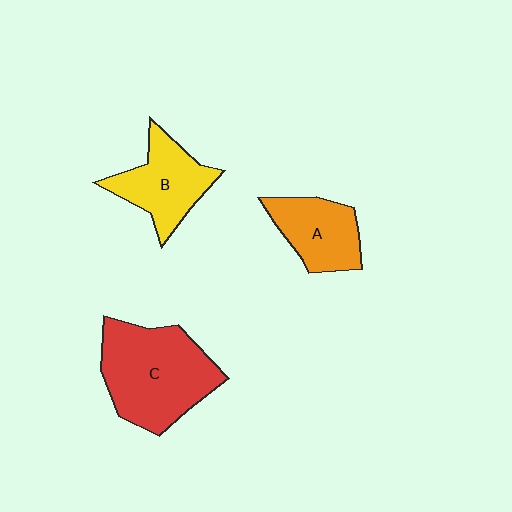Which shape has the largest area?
Shape C (red).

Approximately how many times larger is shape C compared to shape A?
Approximately 1.8 times.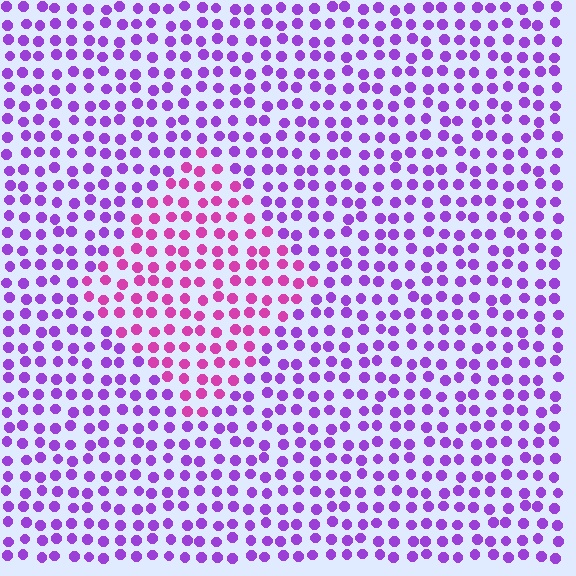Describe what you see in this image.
The image is filled with small purple elements in a uniform arrangement. A diamond-shaped region is visible where the elements are tinted to a slightly different hue, forming a subtle color boundary.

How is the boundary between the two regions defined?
The boundary is defined purely by a slight shift in hue (about 40 degrees). Spacing, size, and orientation are identical on both sides.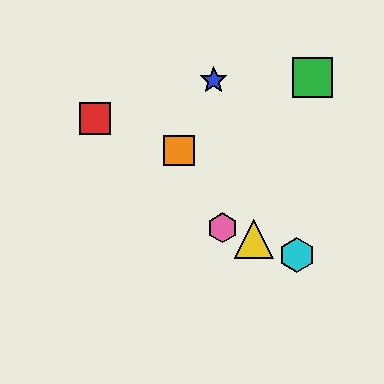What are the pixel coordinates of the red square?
The red square is at (95, 119).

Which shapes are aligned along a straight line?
The yellow triangle, the purple hexagon, the cyan hexagon, the pink hexagon are aligned along a straight line.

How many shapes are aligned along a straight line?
4 shapes (the yellow triangle, the purple hexagon, the cyan hexagon, the pink hexagon) are aligned along a straight line.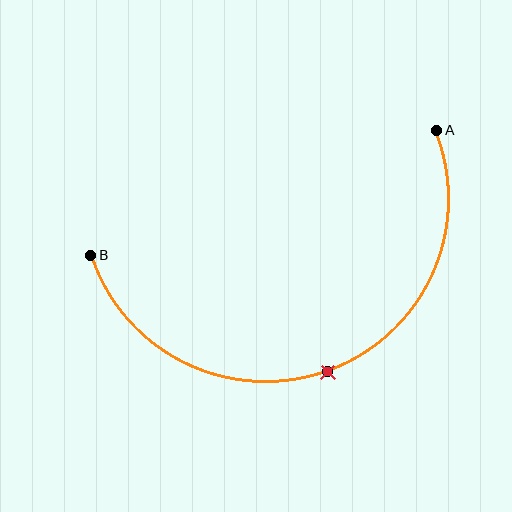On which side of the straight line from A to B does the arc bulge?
The arc bulges below the straight line connecting A and B.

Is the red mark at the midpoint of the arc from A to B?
Yes. The red mark lies on the arc at equal arc-length from both A and B — it is the arc midpoint.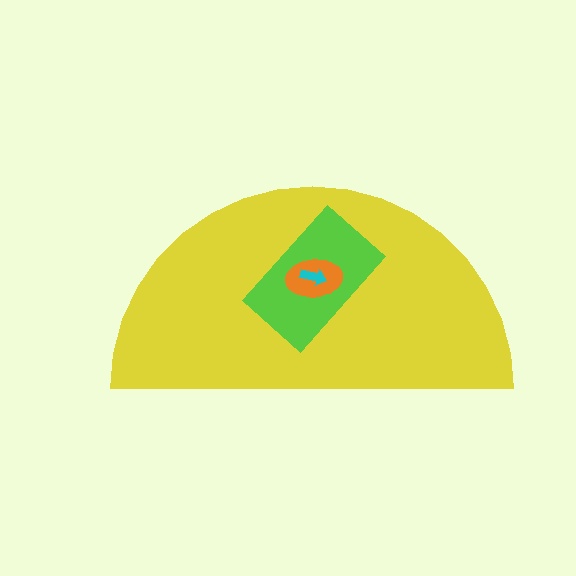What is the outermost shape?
The yellow semicircle.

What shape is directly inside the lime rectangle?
The orange ellipse.